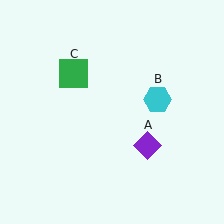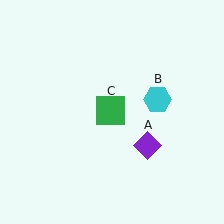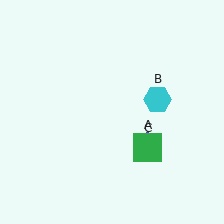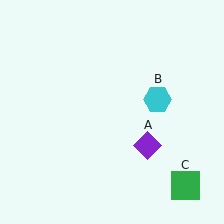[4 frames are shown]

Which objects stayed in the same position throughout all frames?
Purple diamond (object A) and cyan hexagon (object B) remained stationary.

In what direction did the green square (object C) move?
The green square (object C) moved down and to the right.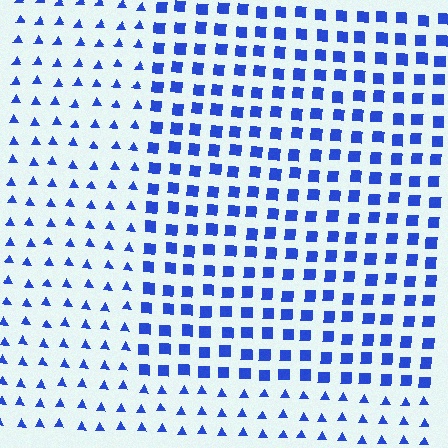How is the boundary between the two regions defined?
The boundary is defined by a change in element shape: squares inside vs. triangles outside. All elements share the same color and spacing.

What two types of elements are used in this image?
The image uses squares inside the rectangle region and triangles outside it.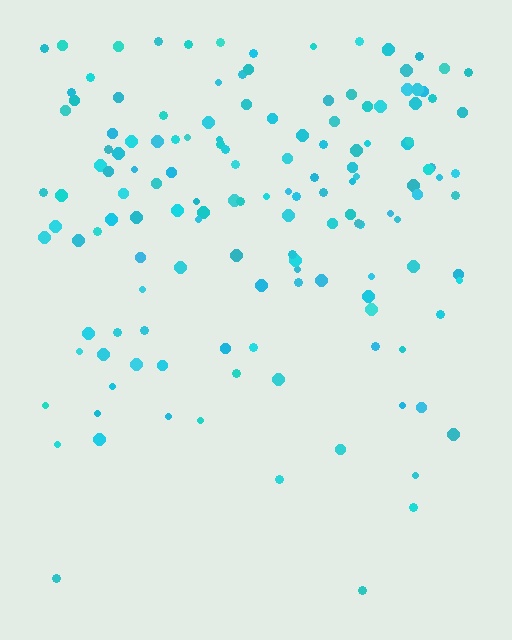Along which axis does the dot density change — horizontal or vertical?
Vertical.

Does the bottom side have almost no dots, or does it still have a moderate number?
Still a moderate number, just noticeably fewer than the top.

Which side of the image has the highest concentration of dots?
The top.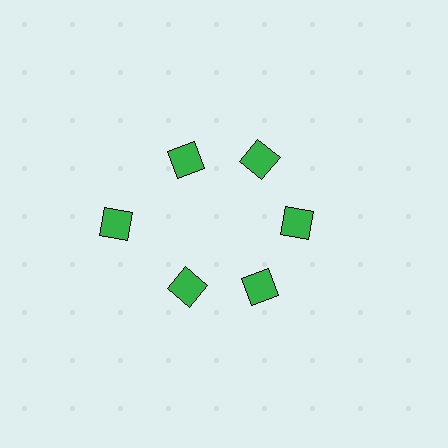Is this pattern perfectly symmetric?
No. The 6 green diamonds are arranged in a ring, but one element near the 9 o'clock position is pushed outward from the center, breaking the 6-fold rotational symmetry.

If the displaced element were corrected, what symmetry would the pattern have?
It would have 6-fold rotational symmetry — the pattern would map onto itself every 60 degrees.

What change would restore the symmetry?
The symmetry would be restored by moving it inward, back onto the ring so that all 6 diamonds sit at equal angles and equal distance from the center.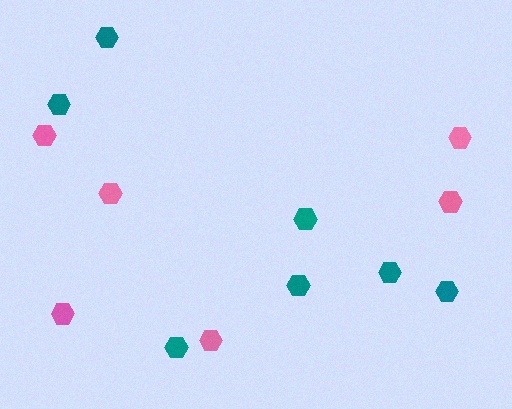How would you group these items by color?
There are 2 groups: one group of pink hexagons (6) and one group of teal hexagons (7).